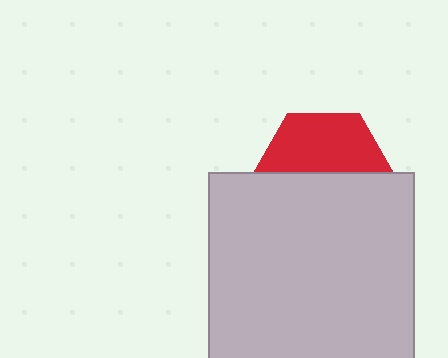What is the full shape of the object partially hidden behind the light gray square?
The partially hidden object is a red hexagon.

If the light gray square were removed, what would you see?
You would see the complete red hexagon.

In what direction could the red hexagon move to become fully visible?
The red hexagon could move up. That would shift it out from behind the light gray square entirely.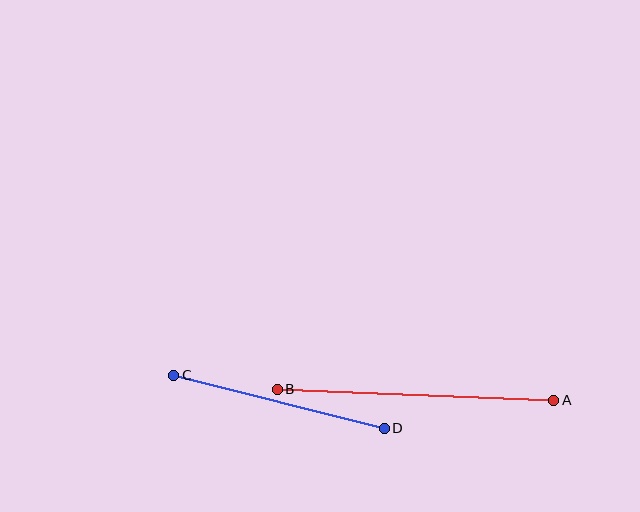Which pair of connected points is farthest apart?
Points A and B are farthest apart.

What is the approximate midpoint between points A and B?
The midpoint is at approximately (415, 395) pixels.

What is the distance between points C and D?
The distance is approximately 217 pixels.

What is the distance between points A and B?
The distance is approximately 277 pixels.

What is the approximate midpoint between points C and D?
The midpoint is at approximately (279, 402) pixels.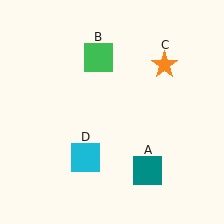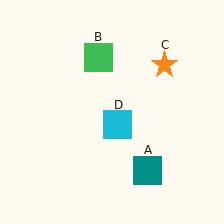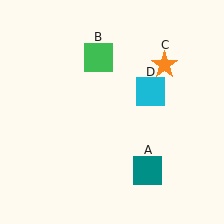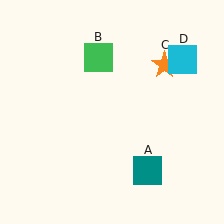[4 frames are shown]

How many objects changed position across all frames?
1 object changed position: cyan square (object D).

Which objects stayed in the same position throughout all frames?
Teal square (object A) and green square (object B) and orange star (object C) remained stationary.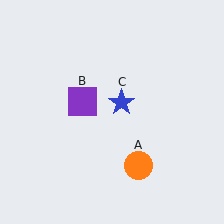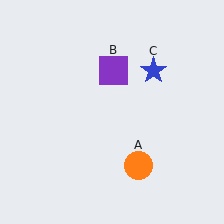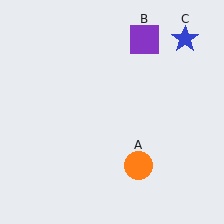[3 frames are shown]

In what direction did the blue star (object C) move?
The blue star (object C) moved up and to the right.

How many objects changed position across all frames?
2 objects changed position: purple square (object B), blue star (object C).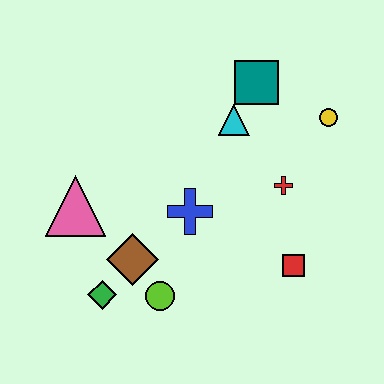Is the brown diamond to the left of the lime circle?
Yes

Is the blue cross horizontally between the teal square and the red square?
No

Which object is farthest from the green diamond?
The yellow circle is farthest from the green diamond.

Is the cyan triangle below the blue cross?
No